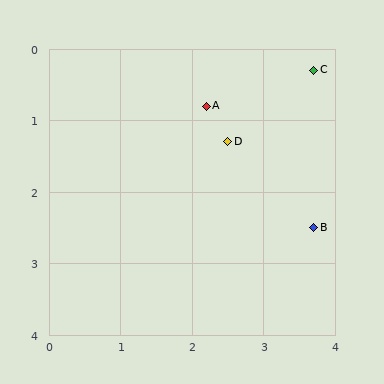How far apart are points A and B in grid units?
Points A and B are about 2.3 grid units apart.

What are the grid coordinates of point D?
Point D is at approximately (2.5, 1.3).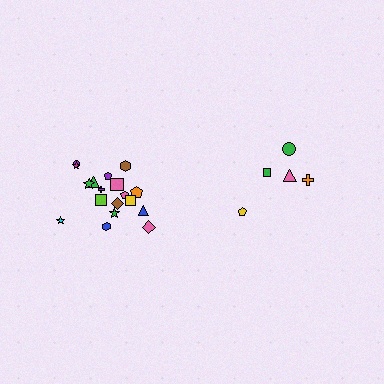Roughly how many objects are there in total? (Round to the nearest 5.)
Roughly 25 objects in total.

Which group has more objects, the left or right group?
The left group.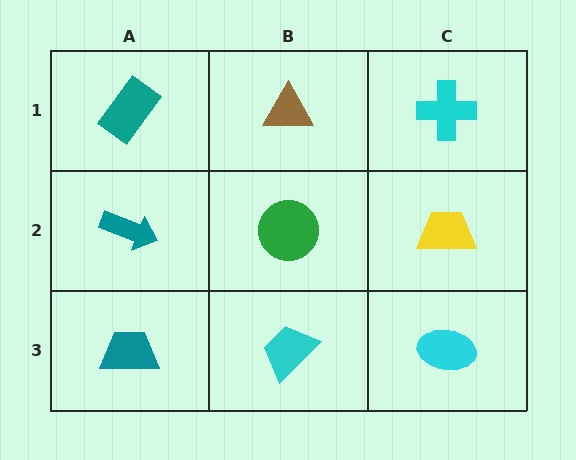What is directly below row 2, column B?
A cyan trapezoid.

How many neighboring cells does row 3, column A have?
2.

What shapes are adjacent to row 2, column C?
A cyan cross (row 1, column C), a cyan ellipse (row 3, column C), a green circle (row 2, column B).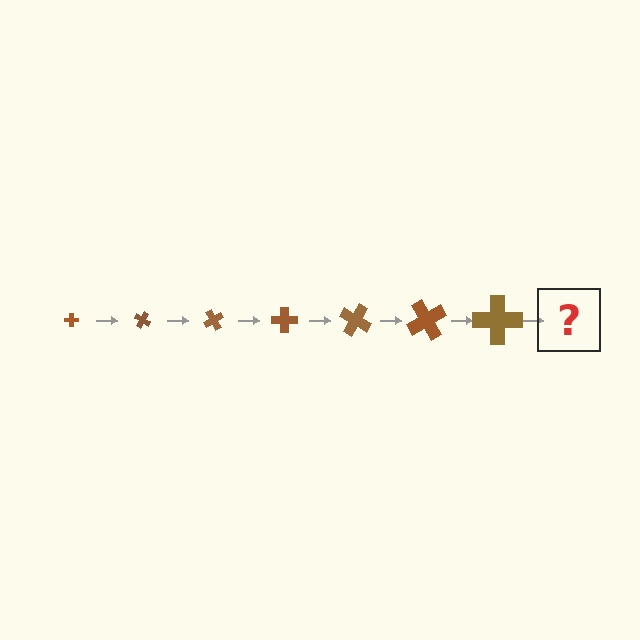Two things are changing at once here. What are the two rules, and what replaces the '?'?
The two rules are that the cross grows larger each step and it rotates 30 degrees each step. The '?' should be a cross, larger than the previous one and rotated 210 degrees from the start.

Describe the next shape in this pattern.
It should be a cross, larger than the previous one and rotated 210 degrees from the start.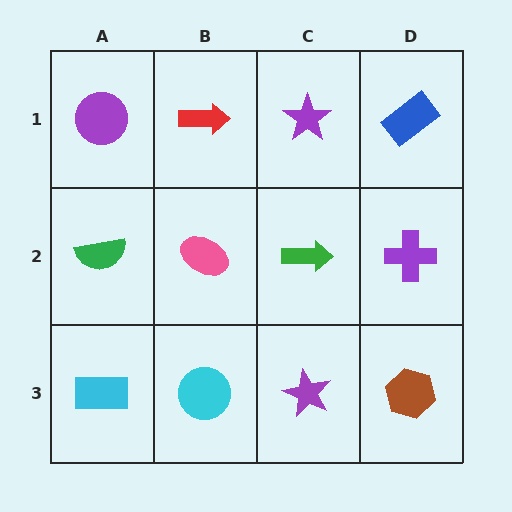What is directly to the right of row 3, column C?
A brown hexagon.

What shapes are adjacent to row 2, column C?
A purple star (row 1, column C), a purple star (row 3, column C), a pink ellipse (row 2, column B), a purple cross (row 2, column D).